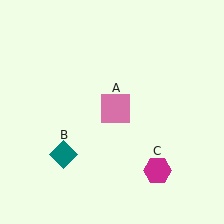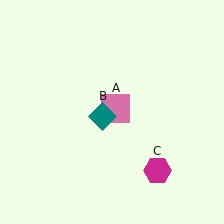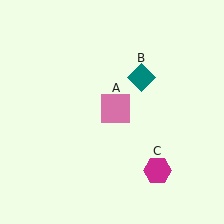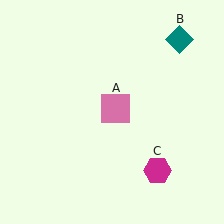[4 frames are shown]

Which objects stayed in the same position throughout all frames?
Pink square (object A) and magenta hexagon (object C) remained stationary.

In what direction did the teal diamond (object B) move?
The teal diamond (object B) moved up and to the right.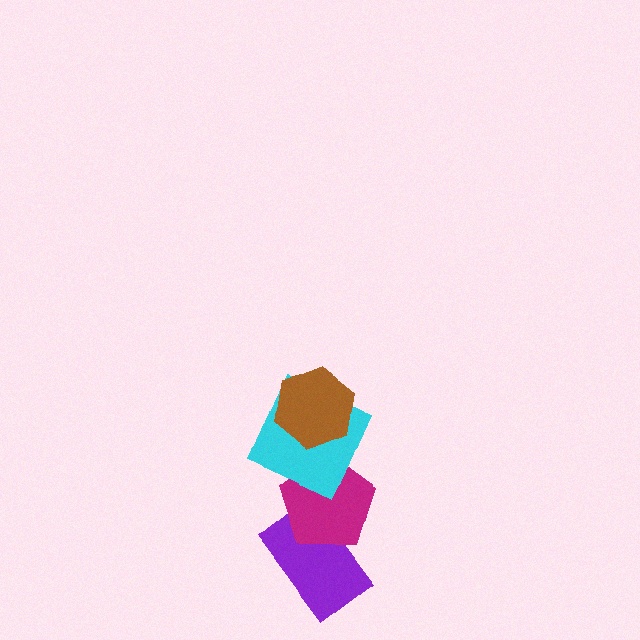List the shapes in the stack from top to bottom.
From top to bottom: the brown hexagon, the cyan square, the magenta pentagon, the purple rectangle.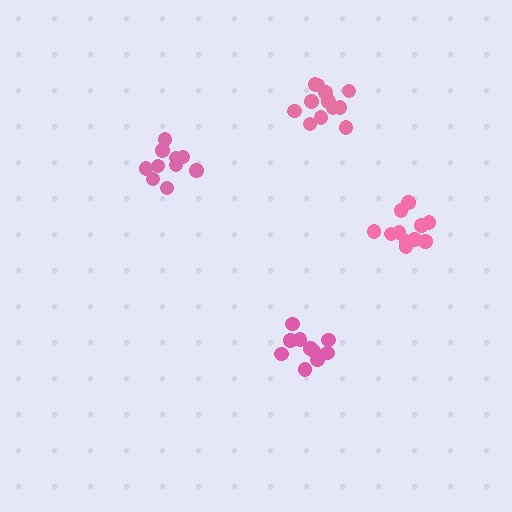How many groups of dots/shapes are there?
There are 4 groups.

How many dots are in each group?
Group 1: 11 dots, Group 2: 10 dots, Group 3: 12 dots, Group 4: 11 dots (44 total).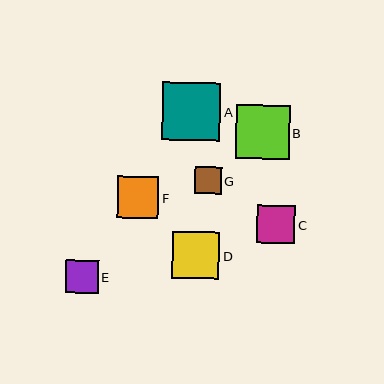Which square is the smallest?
Square G is the smallest with a size of approximately 27 pixels.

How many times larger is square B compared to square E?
Square B is approximately 1.6 times the size of square E.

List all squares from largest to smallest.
From largest to smallest: A, B, D, F, C, E, G.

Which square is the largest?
Square A is the largest with a size of approximately 58 pixels.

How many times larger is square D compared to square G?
Square D is approximately 1.8 times the size of square G.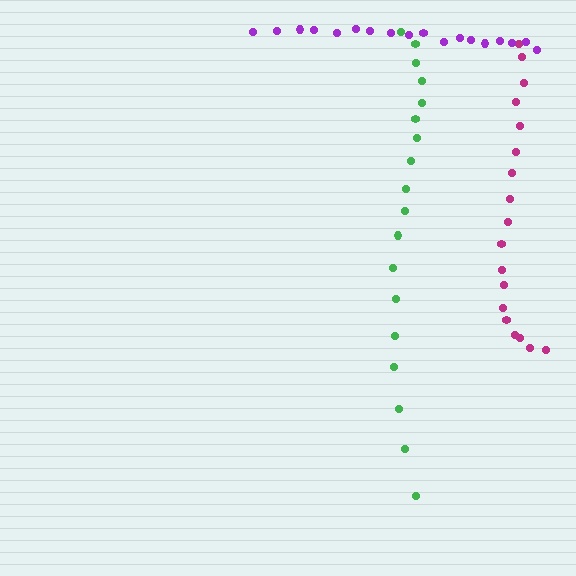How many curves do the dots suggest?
There are 3 distinct paths.